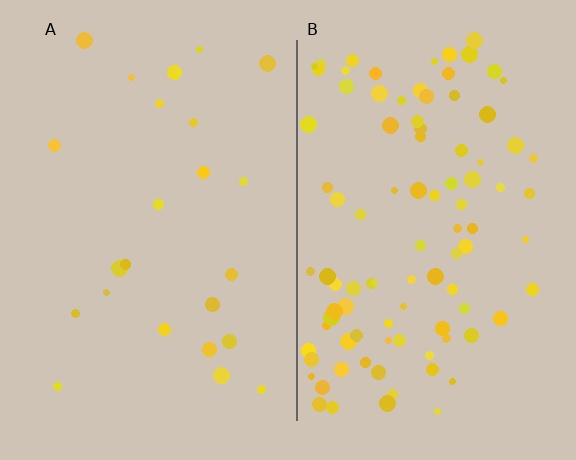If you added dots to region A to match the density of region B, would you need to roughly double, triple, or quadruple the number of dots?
Approximately quadruple.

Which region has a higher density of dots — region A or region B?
B (the right).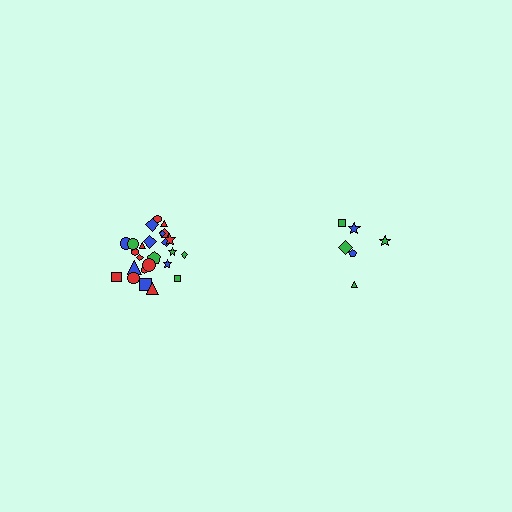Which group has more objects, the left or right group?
The left group.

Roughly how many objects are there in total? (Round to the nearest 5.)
Roughly 30 objects in total.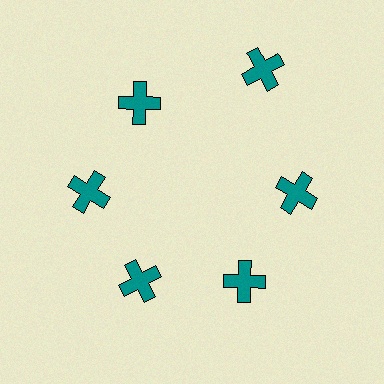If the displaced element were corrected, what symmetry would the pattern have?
It would have 6-fold rotational symmetry — the pattern would map onto itself every 60 degrees.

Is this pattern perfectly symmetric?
No. The 6 teal crosses are arranged in a ring, but one element near the 1 o'clock position is pushed outward from the center, breaking the 6-fold rotational symmetry.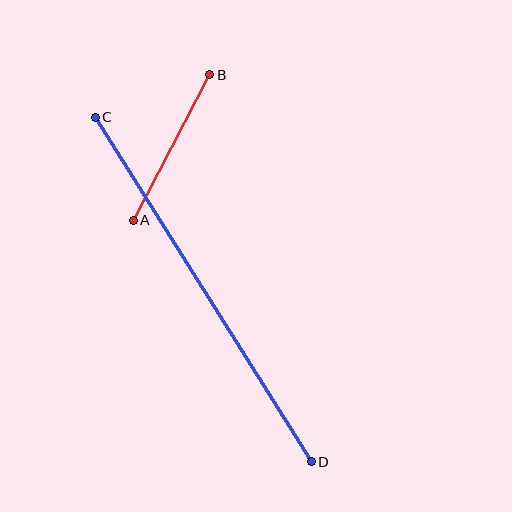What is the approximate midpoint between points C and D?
The midpoint is at approximately (203, 290) pixels.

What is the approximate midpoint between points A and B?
The midpoint is at approximately (171, 147) pixels.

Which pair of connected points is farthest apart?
Points C and D are farthest apart.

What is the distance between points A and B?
The distance is approximately 164 pixels.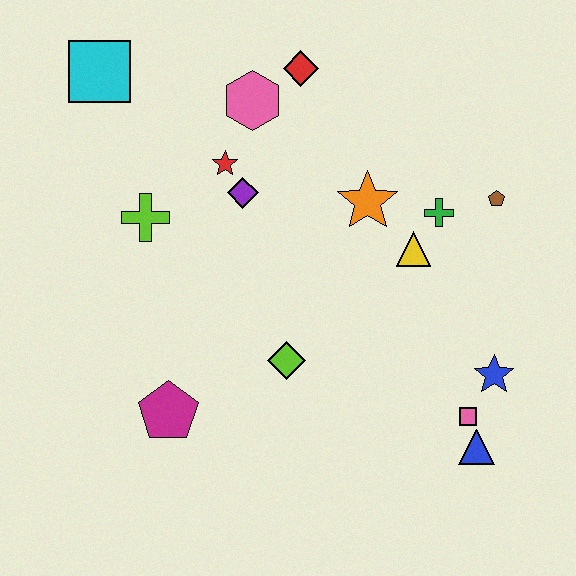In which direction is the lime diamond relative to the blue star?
The lime diamond is to the left of the blue star.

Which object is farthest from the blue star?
The cyan square is farthest from the blue star.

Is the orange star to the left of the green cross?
Yes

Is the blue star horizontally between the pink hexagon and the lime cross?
No